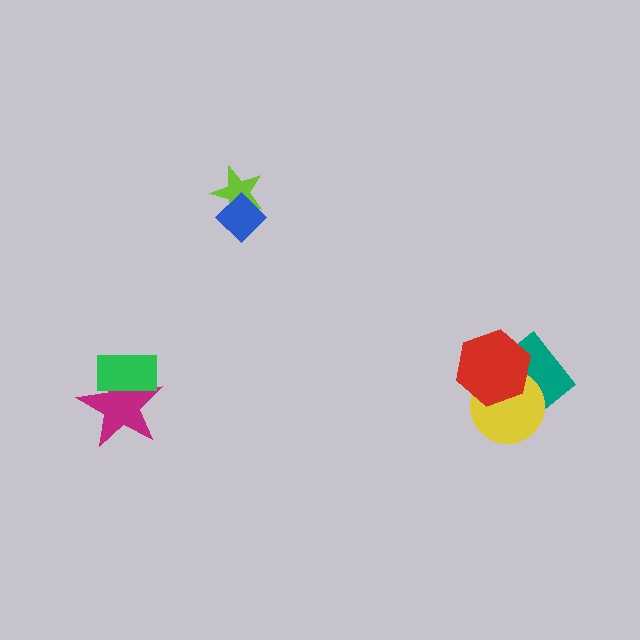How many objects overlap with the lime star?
1 object overlaps with the lime star.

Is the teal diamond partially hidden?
Yes, it is partially covered by another shape.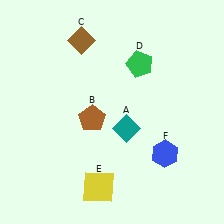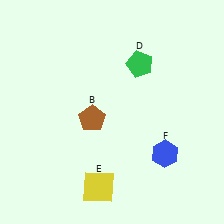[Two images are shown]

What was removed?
The teal diamond (A), the brown diamond (C) were removed in Image 2.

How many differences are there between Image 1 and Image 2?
There are 2 differences between the two images.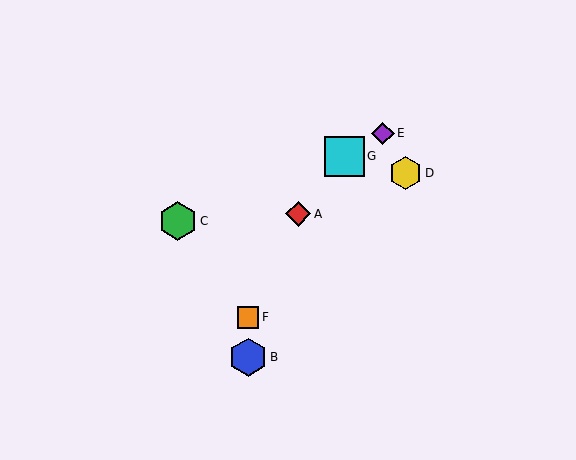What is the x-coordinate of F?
Object F is at x≈248.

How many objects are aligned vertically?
2 objects (B, F) are aligned vertically.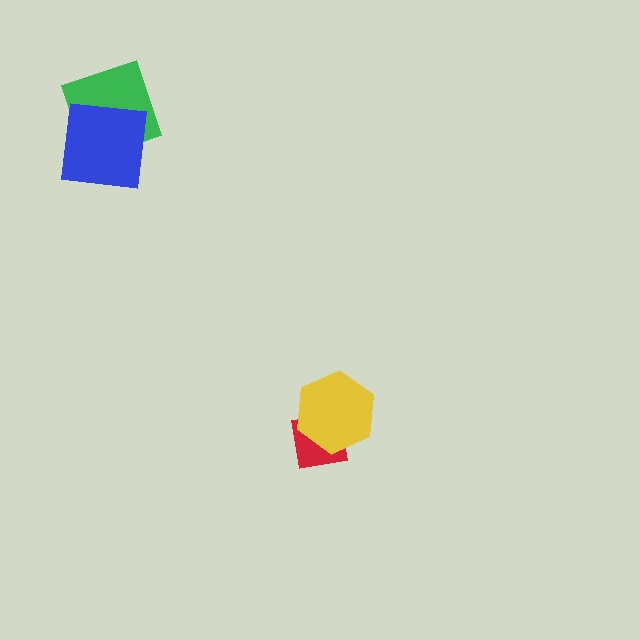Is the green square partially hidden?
Yes, it is partially covered by another shape.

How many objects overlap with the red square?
1 object overlaps with the red square.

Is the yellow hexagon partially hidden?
No, no other shape covers it.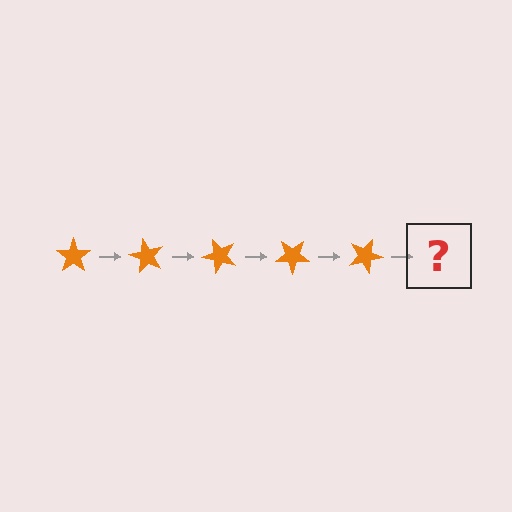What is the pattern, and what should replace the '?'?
The pattern is that the star rotates 60 degrees each step. The '?' should be an orange star rotated 300 degrees.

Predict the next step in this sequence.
The next step is an orange star rotated 300 degrees.